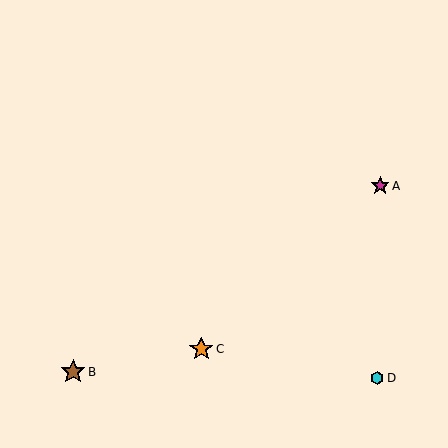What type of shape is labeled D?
Shape D is a cyan hexagon.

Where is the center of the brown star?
The center of the brown star is at (73, 372).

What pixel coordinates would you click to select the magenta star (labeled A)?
Click at (380, 186) to select the magenta star A.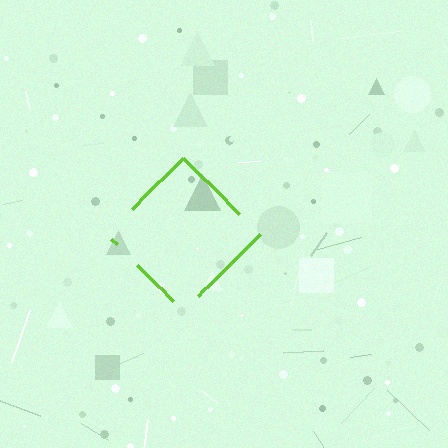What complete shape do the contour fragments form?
The contour fragments form a diamond.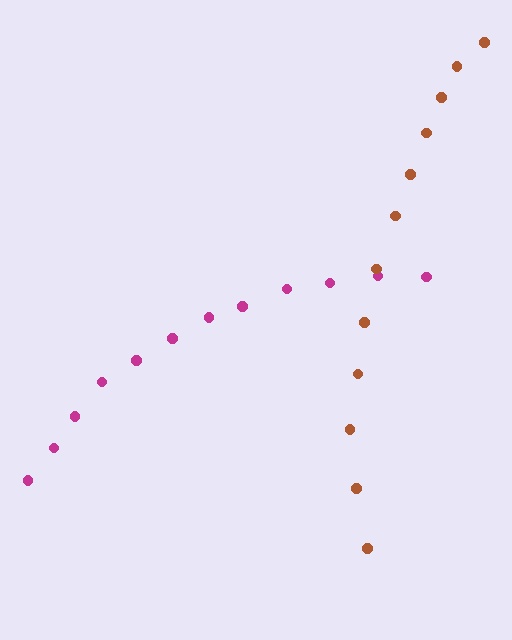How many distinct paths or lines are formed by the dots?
There are 2 distinct paths.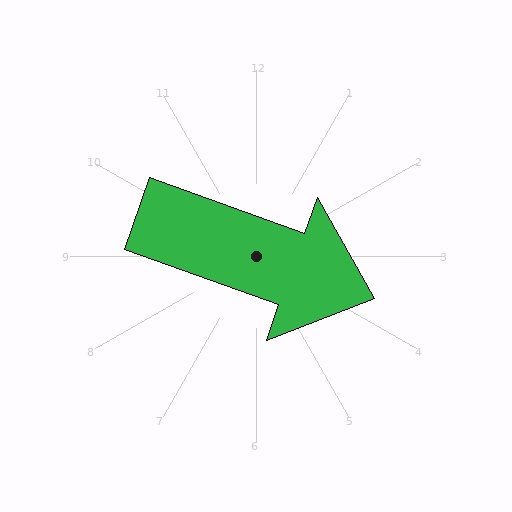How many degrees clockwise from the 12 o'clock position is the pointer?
Approximately 110 degrees.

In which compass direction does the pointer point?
East.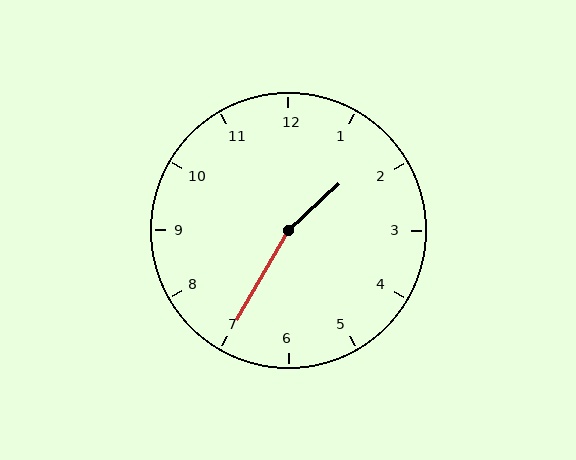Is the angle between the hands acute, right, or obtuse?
It is obtuse.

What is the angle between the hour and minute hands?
Approximately 162 degrees.